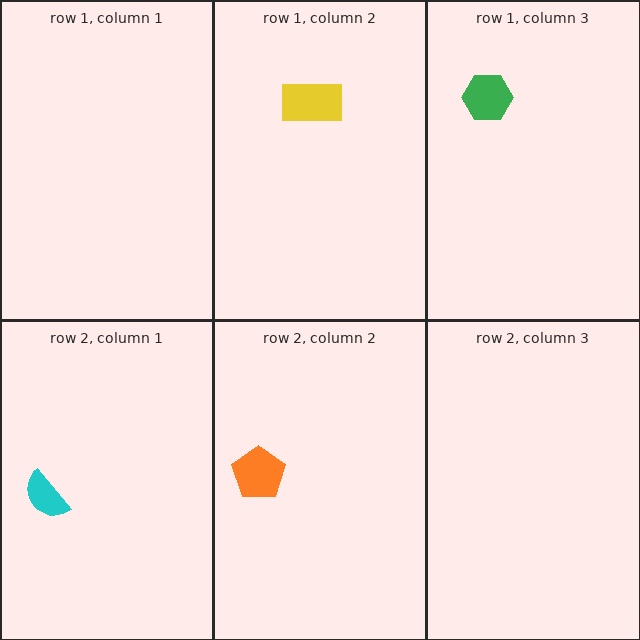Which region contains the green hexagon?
The row 1, column 3 region.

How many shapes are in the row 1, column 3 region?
1.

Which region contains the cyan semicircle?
The row 2, column 1 region.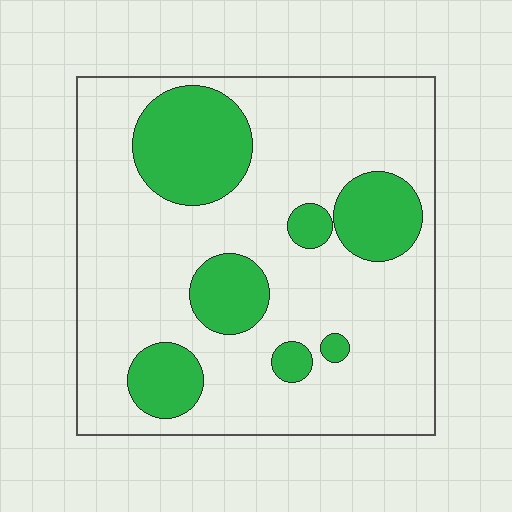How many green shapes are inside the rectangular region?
7.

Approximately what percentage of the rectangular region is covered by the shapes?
Approximately 25%.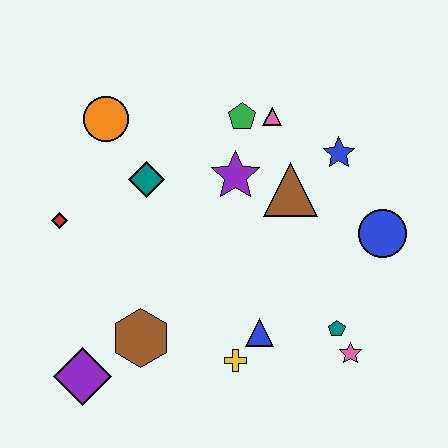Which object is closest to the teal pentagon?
The pink star is closest to the teal pentagon.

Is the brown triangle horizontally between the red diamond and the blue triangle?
No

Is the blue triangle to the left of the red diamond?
No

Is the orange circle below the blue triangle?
No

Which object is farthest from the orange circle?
The pink star is farthest from the orange circle.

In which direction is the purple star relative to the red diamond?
The purple star is to the right of the red diamond.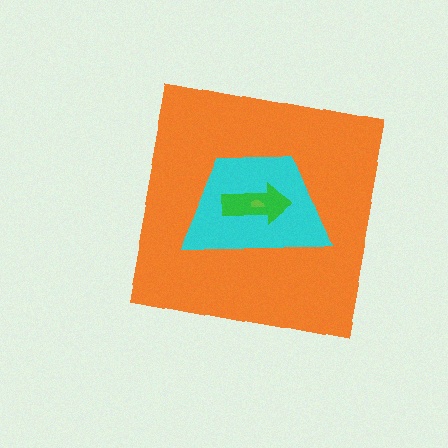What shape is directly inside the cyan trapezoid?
The green arrow.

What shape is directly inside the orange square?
The cyan trapezoid.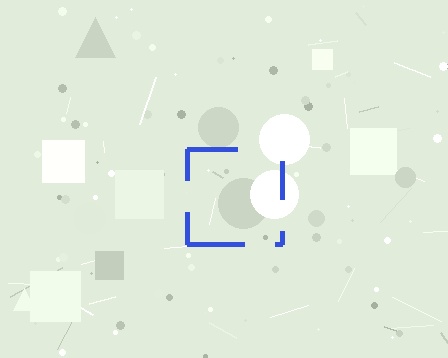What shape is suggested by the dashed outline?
The dashed outline suggests a square.